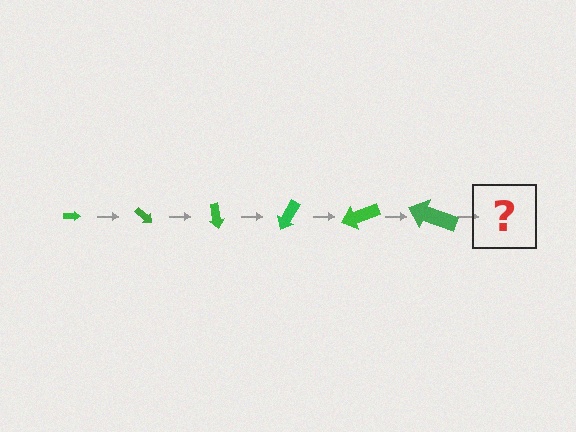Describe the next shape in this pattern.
It should be an arrow, larger than the previous one and rotated 240 degrees from the start.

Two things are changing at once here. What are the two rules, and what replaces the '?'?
The two rules are that the arrow grows larger each step and it rotates 40 degrees each step. The '?' should be an arrow, larger than the previous one and rotated 240 degrees from the start.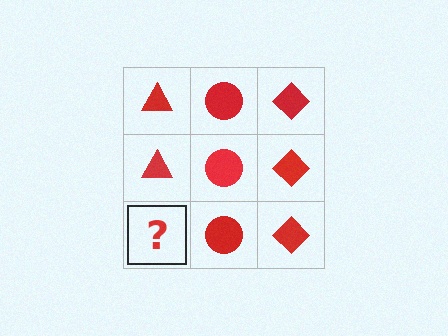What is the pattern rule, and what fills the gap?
The rule is that each column has a consistent shape. The gap should be filled with a red triangle.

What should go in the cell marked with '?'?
The missing cell should contain a red triangle.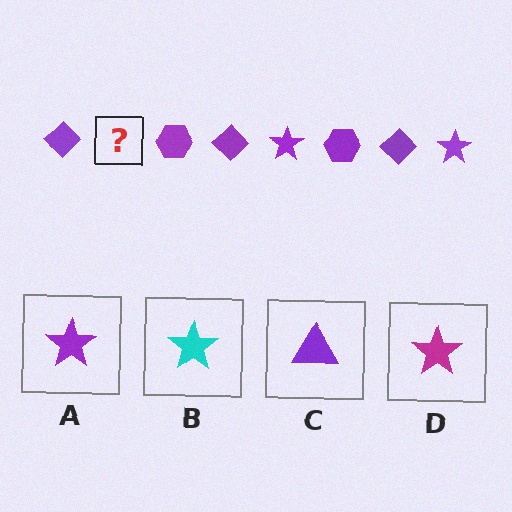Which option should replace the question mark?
Option A.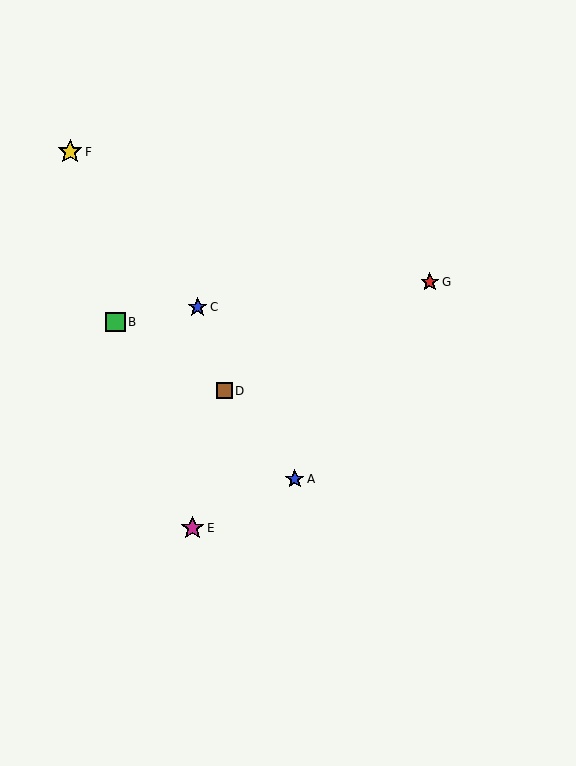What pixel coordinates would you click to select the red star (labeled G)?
Click at (430, 282) to select the red star G.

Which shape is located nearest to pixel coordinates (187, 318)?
The blue star (labeled C) at (198, 307) is nearest to that location.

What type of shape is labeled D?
Shape D is a brown square.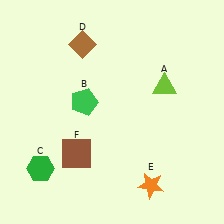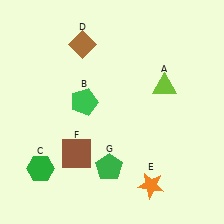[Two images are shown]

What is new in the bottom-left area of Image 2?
A green pentagon (G) was added in the bottom-left area of Image 2.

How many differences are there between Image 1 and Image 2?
There is 1 difference between the two images.